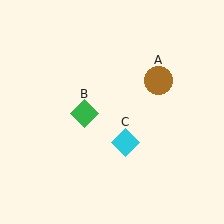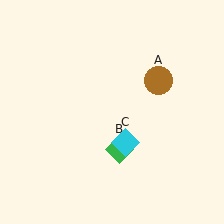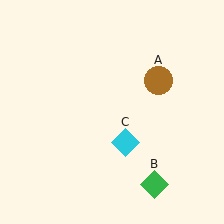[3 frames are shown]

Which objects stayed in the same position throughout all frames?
Brown circle (object A) and cyan diamond (object C) remained stationary.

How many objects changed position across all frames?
1 object changed position: green diamond (object B).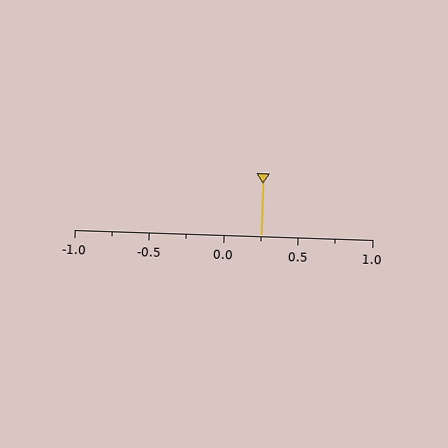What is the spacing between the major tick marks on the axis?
The major ticks are spaced 0.5 apart.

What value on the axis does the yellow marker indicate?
The marker indicates approximately 0.25.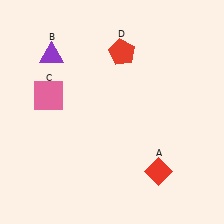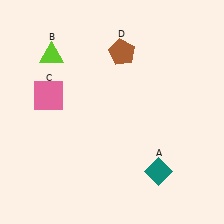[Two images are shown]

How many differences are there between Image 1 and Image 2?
There are 3 differences between the two images.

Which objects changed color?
A changed from red to teal. B changed from purple to lime. D changed from red to brown.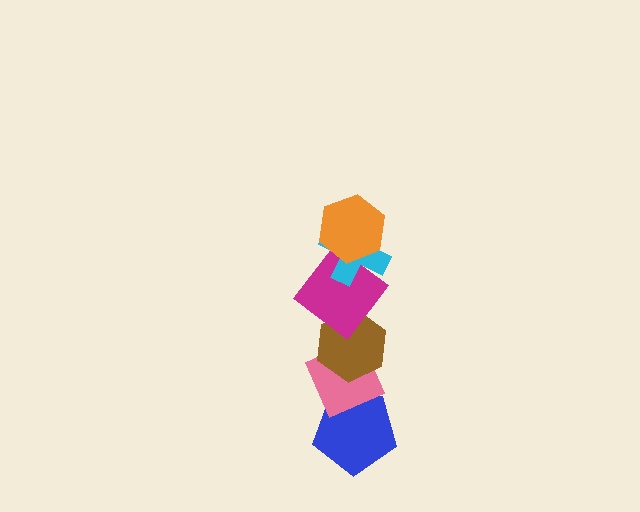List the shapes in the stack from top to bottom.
From top to bottom: the orange hexagon, the cyan cross, the magenta diamond, the brown hexagon, the pink diamond, the blue pentagon.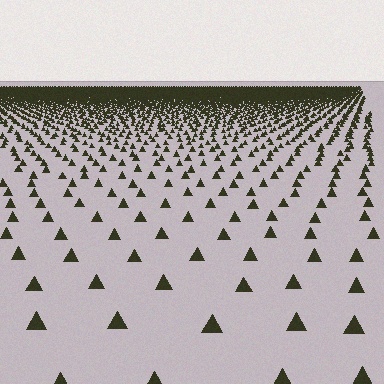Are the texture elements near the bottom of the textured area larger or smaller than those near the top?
Larger. Near the bottom, elements are closer to the viewer and appear at a bigger on-screen size.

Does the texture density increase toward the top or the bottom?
Density increases toward the top.